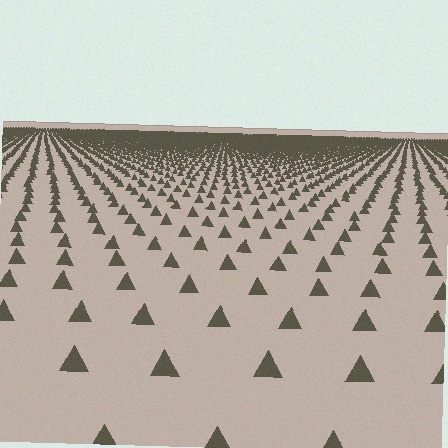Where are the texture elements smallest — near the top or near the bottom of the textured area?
Near the top.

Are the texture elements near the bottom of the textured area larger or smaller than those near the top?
Larger. Near the bottom, elements are closer to the viewer and appear at a bigger on-screen size.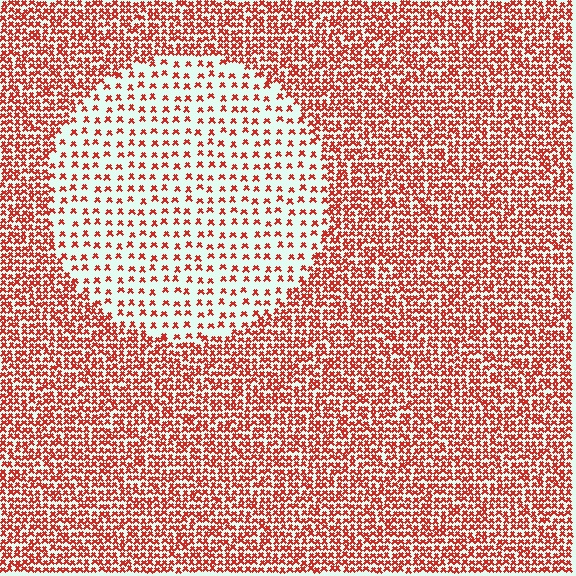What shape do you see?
I see a circle.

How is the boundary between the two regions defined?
The boundary is defined by a change in element density (approximately 2.7x ratio). All elements are the same color, size, and shape.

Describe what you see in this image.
The image contains small red elements arranged at two different densities. A circle-shaped region is visible where the elements are less densely packed than the surrounding area.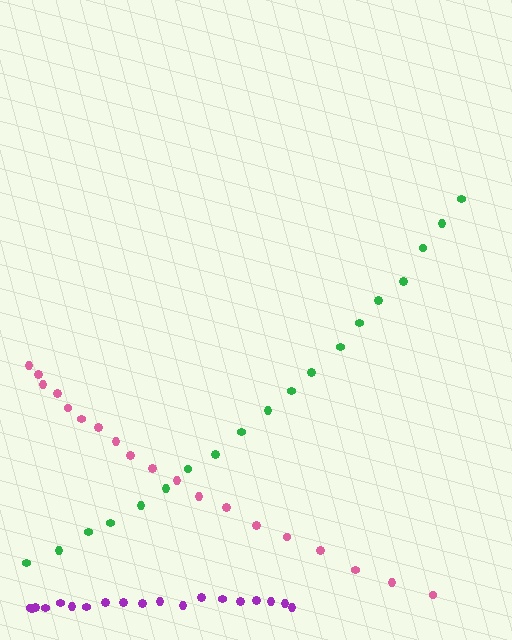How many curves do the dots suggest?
There are 3 distinct paths.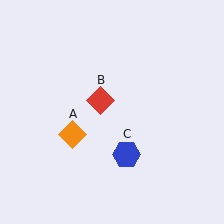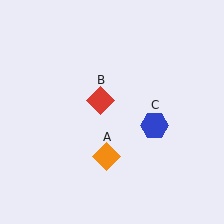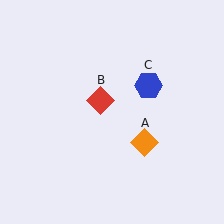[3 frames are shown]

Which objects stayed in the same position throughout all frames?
Red diamond (object B) remained stationary.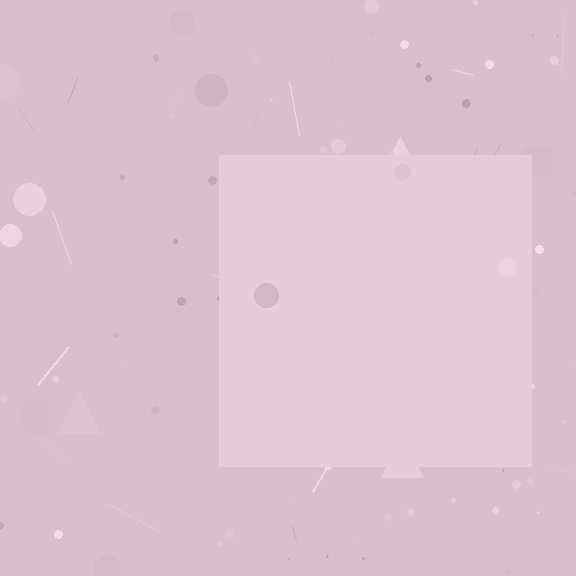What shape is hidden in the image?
A square is hidden in the image.